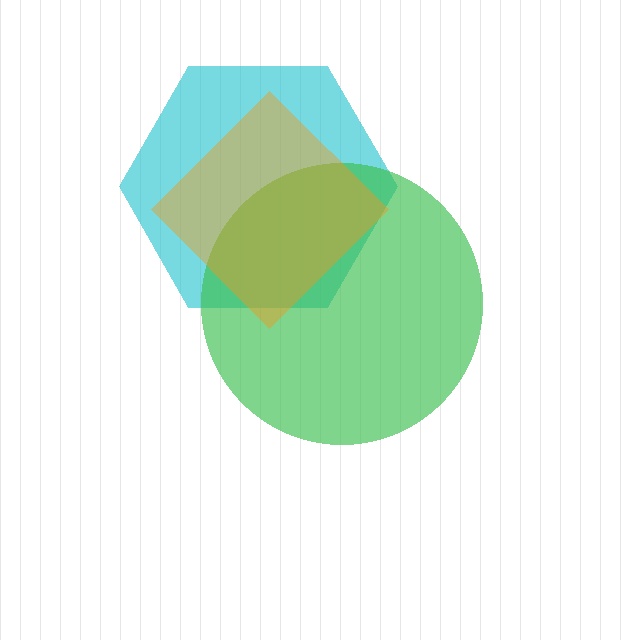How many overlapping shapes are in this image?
There are 3 overlapping shapes in the image.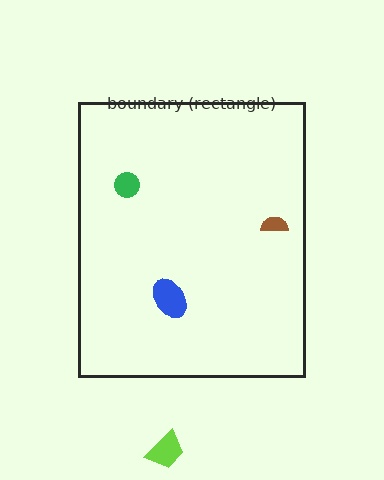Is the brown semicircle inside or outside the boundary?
Inside.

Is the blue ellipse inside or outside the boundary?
Inside.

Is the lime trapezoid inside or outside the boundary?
Outside.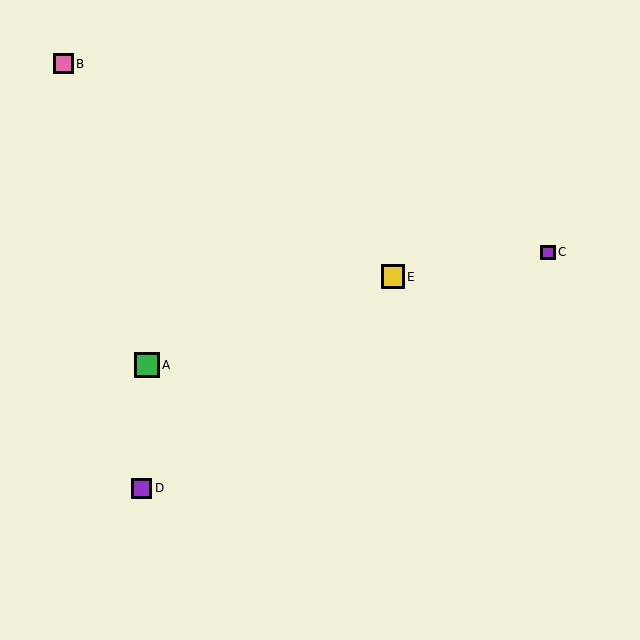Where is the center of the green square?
The center of the green square is at (147, 365).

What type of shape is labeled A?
Shape A is a green square.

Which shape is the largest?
The green square (labeled A) is the largest.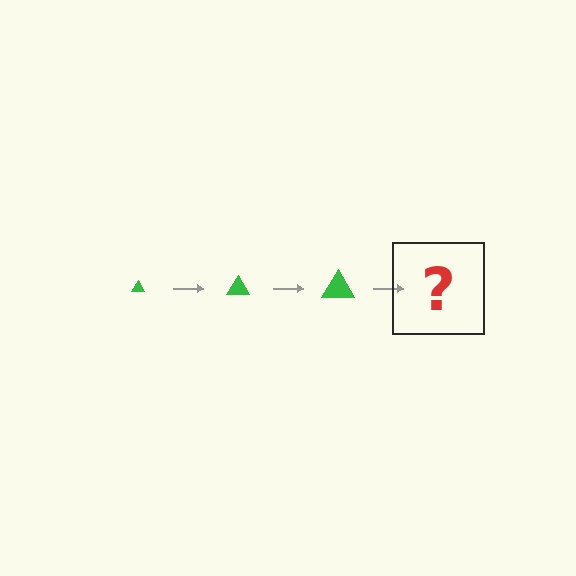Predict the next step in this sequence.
The next step is a green triangle, larger than the previous one.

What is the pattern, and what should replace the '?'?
The pattern is that the triangle gets progressively larger each step. The '?' should be a green triangle, larger than the previous one.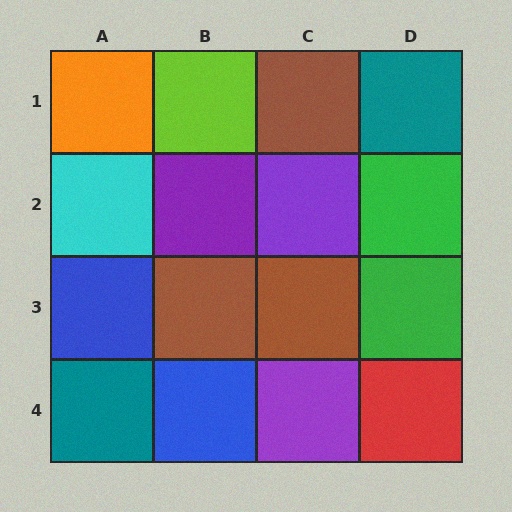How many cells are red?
1 cell is red.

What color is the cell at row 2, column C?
Purple.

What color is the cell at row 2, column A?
Cyan.